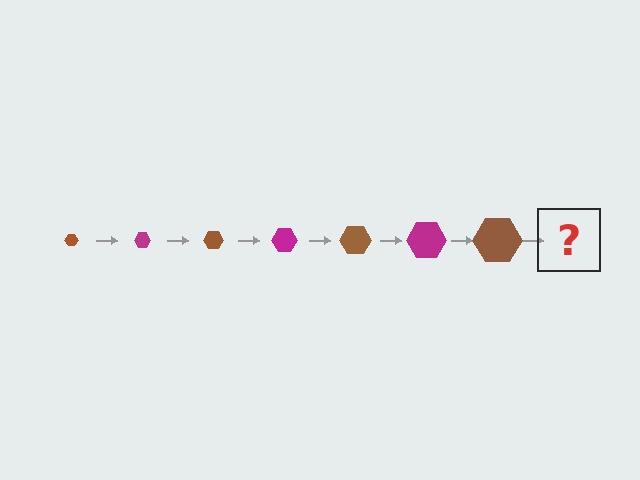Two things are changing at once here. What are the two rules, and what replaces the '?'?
The two rules are that the hexagon grows larger each step and the color cycles through brown and magenta. The '?' should be a magenta hexagon, larger than the previous one.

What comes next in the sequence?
The next element should be a magenta hexagon, larger than the previous one.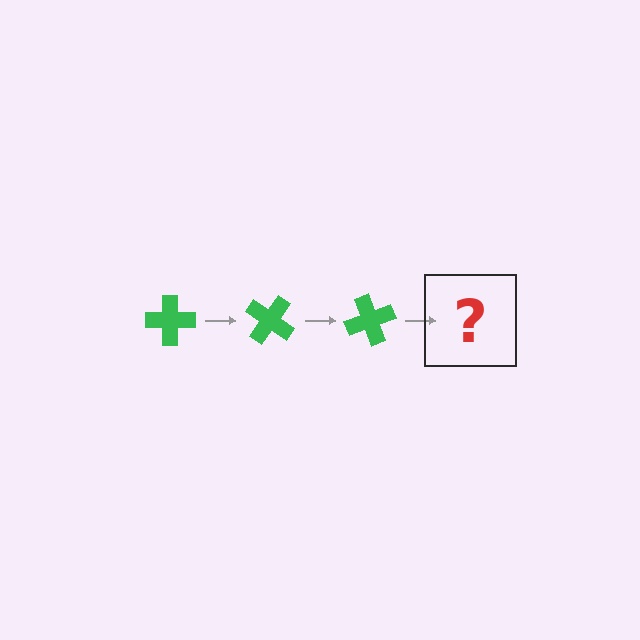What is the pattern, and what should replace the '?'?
The pattern is that the cross rotates 35 degrees each step. The '?' should be a green cross rotated 105 degrees.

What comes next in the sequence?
The next element should be a green cross rotated 105 degrees.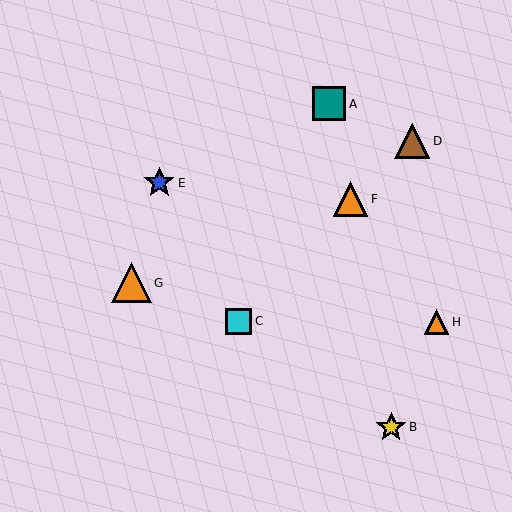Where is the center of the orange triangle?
The center of the orange triangle is at (350, 199).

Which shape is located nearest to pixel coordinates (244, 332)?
The cyan square (labeled C) at (239, 321) is nearest to that location.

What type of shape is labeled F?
Shape F is an orange triangle.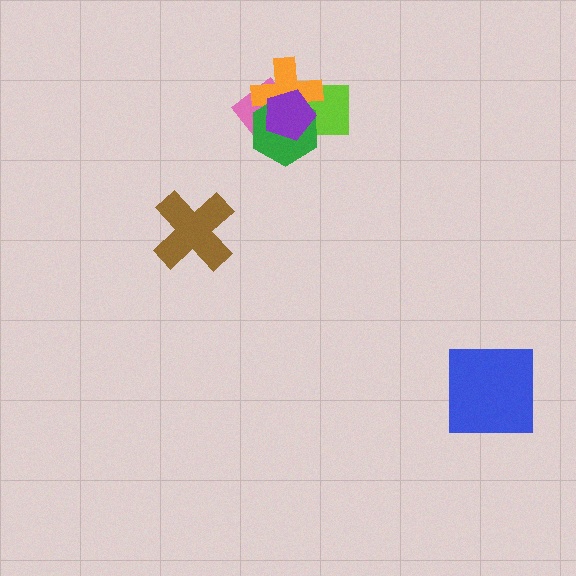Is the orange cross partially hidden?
Yes, it is partially covered by another shape.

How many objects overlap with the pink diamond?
4 objects overlap with the pink diamond.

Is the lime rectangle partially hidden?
Yes, it is partially covered by another shape.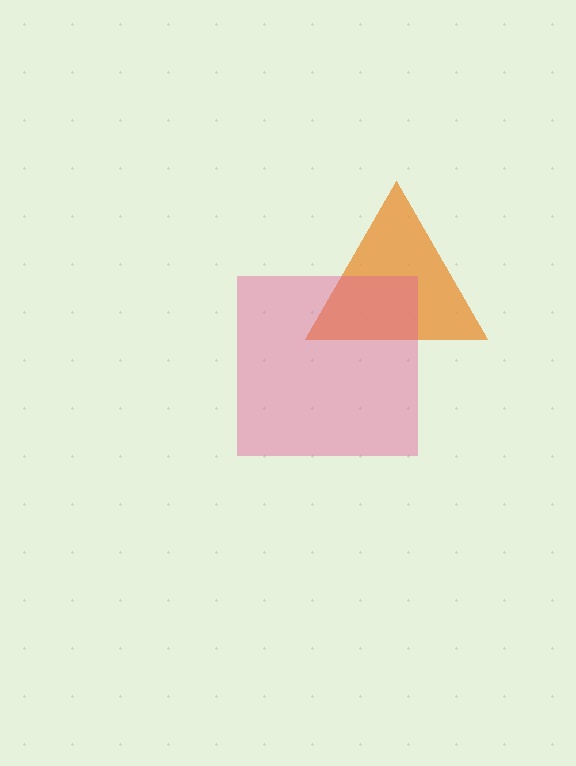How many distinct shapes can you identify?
There are 2 distinct shapes: an orange triangle, a pink square.